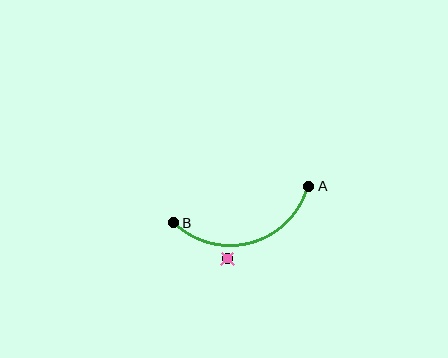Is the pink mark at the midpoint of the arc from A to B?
No — the pink mark does not lie on the arc at all. It sits slightly outside the curve.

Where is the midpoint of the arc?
The arc midpoint is the point on the curve farthest from the straight line joining A and B. It sits below that line.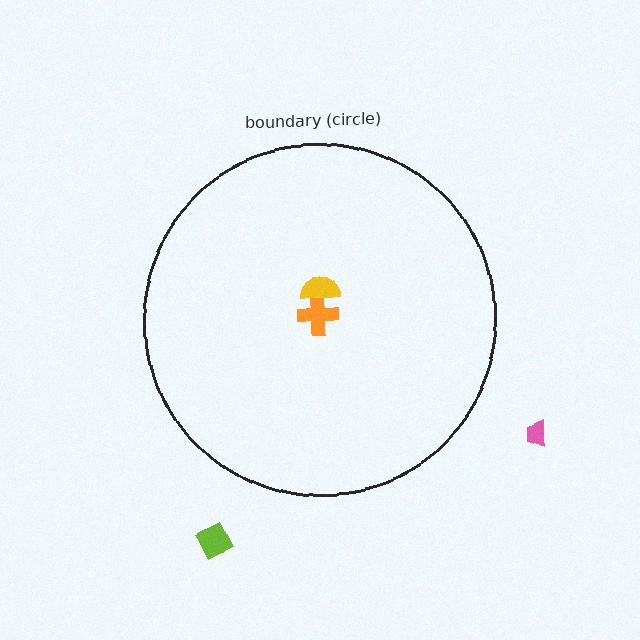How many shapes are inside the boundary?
2 inside, 2 outside.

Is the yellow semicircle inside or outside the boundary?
Inside.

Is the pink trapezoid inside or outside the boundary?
Outside.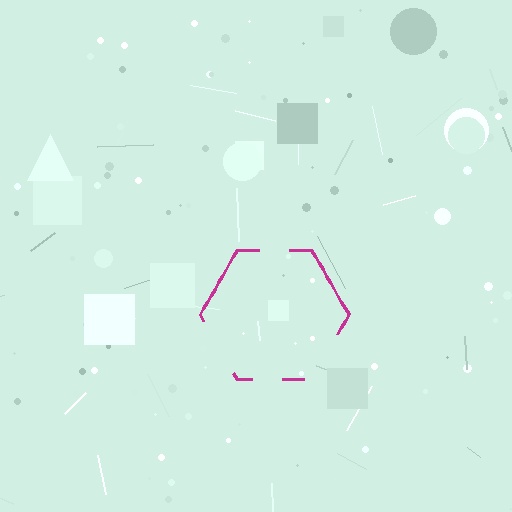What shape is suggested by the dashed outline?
The dashed outline suggests a hexagon.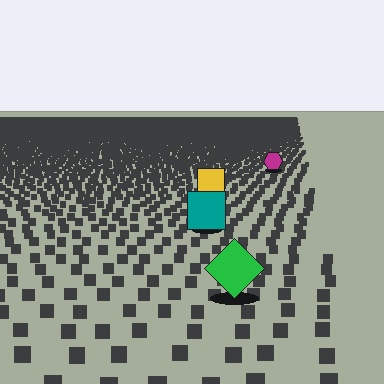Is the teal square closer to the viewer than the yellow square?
Yes. The teal square is closer — you can tell from the texture gradient: the ground texture is coarser near it.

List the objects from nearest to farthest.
From nearest to farthest: the green diamond, the teal square, the yellow square, the magenta hexagon.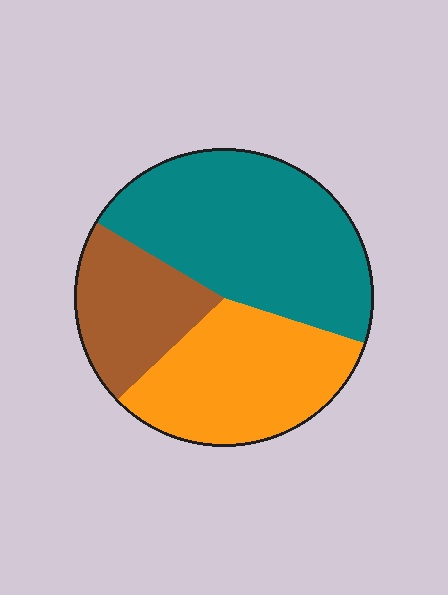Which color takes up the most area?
Teal, at roughly 45%.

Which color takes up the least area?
Brown, at roughly 20%.